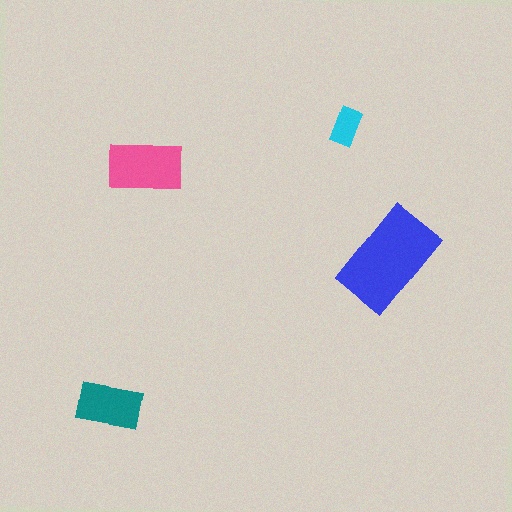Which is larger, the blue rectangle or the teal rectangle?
The blue one.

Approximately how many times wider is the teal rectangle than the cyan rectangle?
About 1.5 times wider.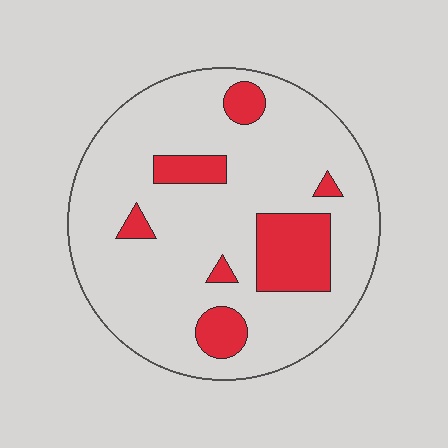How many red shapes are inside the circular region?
7.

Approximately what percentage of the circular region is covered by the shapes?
Approximately 15%.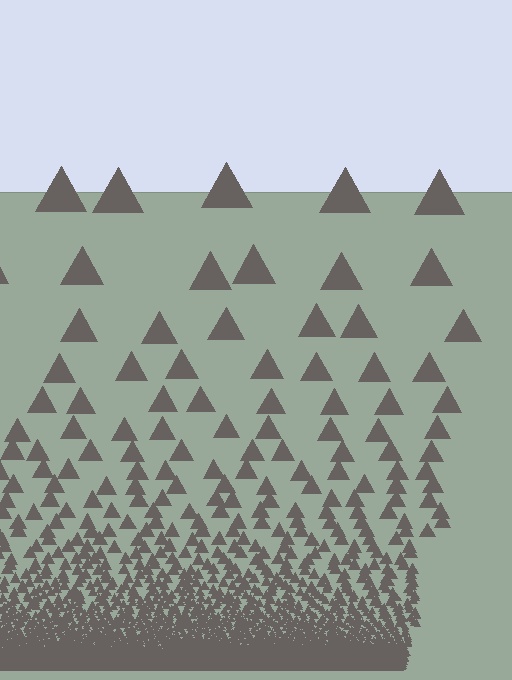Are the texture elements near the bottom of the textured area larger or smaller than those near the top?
Smaller. The gradient is inverted — elements near the bottom are smaller and denser.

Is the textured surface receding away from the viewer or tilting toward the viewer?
The surface appears to tilt toward the viewer. Texture elements get larger and sparser toward the top.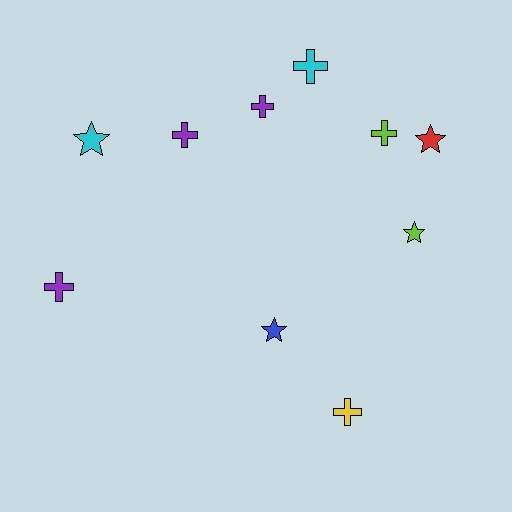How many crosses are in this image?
There are 6 crosses.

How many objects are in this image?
There are 10 objects.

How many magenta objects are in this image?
There are no magenta objects.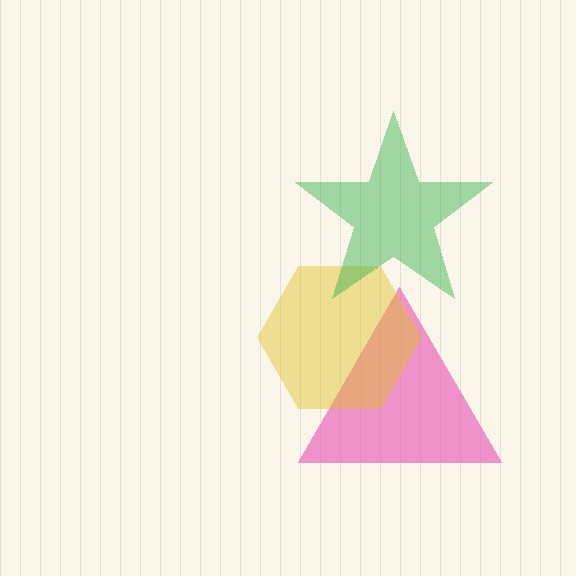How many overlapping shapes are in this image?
There are 3 overlapping shapes in the image.